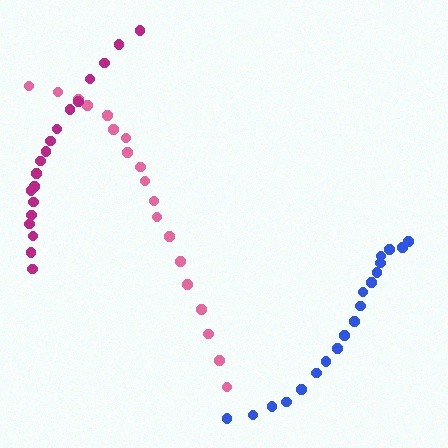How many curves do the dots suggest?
There are 3 distinct paths.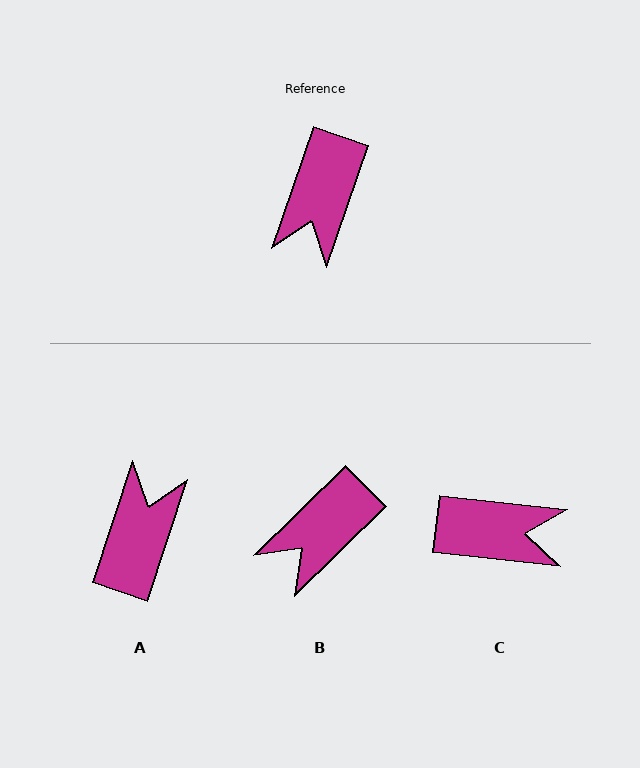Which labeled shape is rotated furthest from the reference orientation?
A, about 179 degrees away.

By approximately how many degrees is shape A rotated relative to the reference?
Approximately 179 degrees clockwise.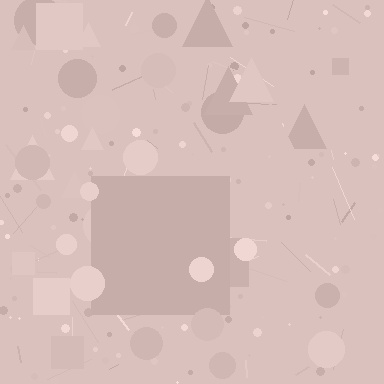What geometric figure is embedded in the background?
A square is embedded in the background.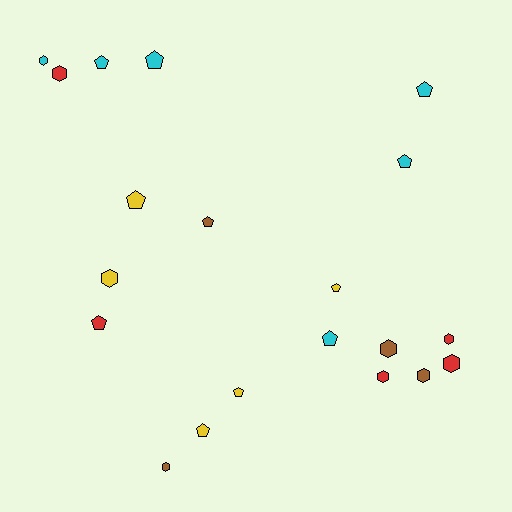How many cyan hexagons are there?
There is 1 cyan hexagon.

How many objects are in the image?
There are 20 objects.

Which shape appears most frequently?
Pentagon, with 11 objects.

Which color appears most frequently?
Cyan, with 6 objects.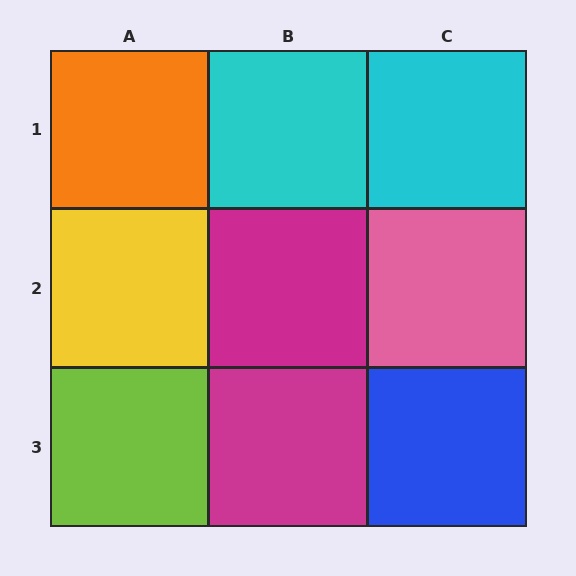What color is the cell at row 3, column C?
Blue.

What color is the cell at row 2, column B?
Magenta.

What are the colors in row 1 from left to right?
Orange, cyan, cyan.